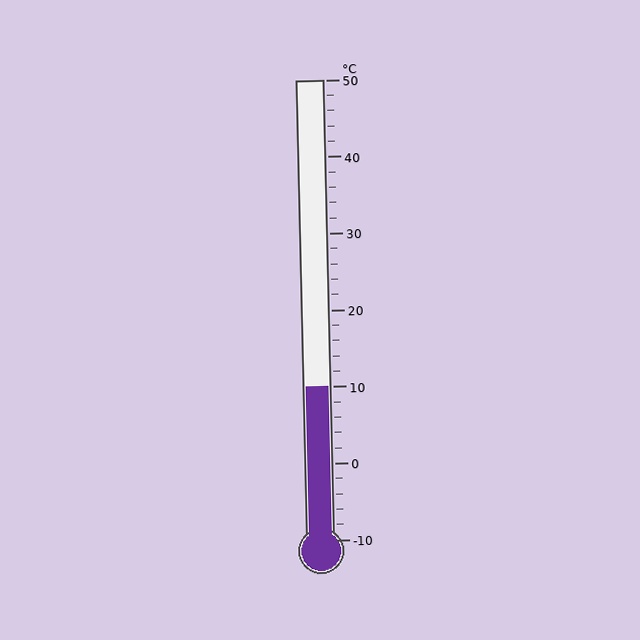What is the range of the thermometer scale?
The thermometer scale ranges from -10°C to 50°C.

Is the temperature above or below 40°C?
The temperature is below 40°C.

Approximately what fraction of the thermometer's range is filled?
The thermometer is filled to approximately 35% of its range.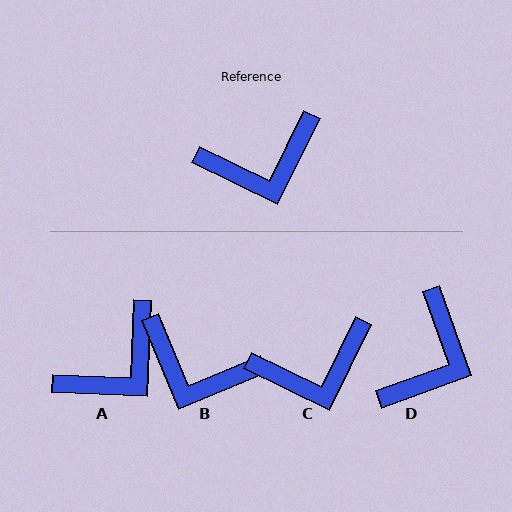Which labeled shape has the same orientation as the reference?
C.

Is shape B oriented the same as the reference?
No, it is off by about 41 degrees.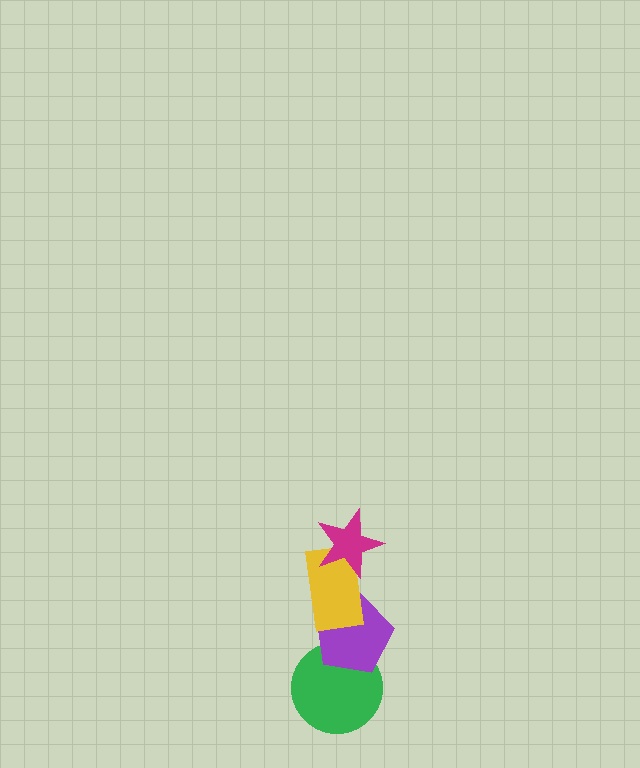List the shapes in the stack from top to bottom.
From top to bottom: the magenta star, the yellow rectangle, the purple pentagon, the green circle.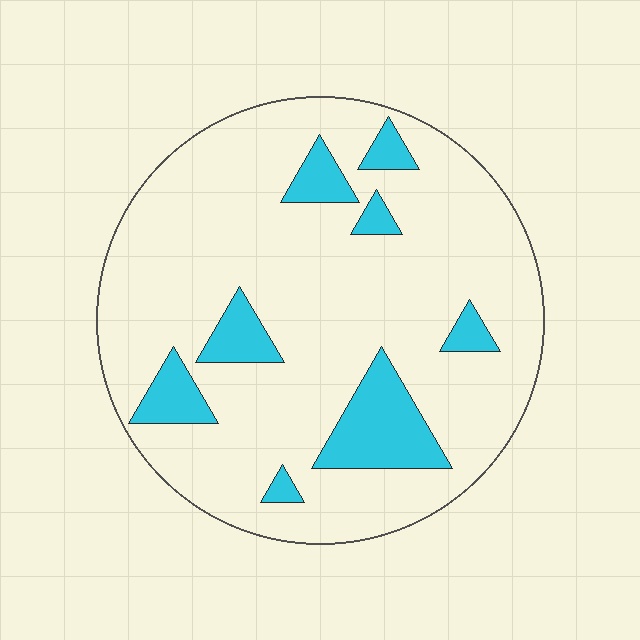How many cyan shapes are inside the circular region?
8.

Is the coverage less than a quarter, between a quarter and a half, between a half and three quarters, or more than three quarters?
Less than a quarter.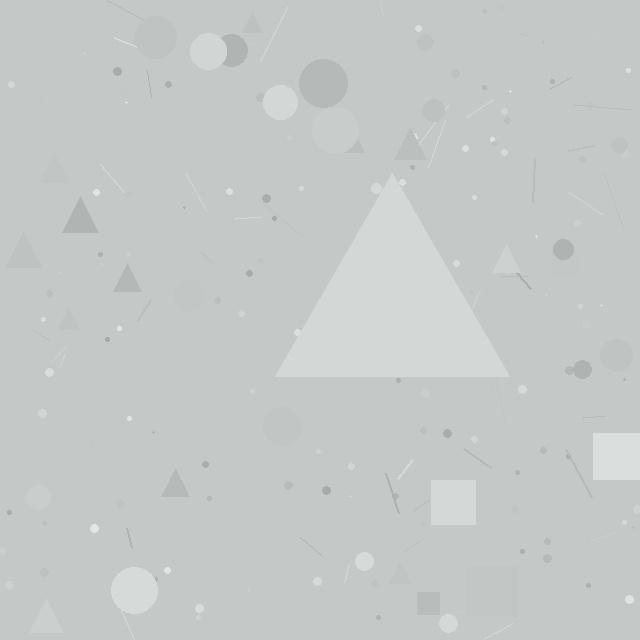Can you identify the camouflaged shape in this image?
The camouflaged shape is a triangle.